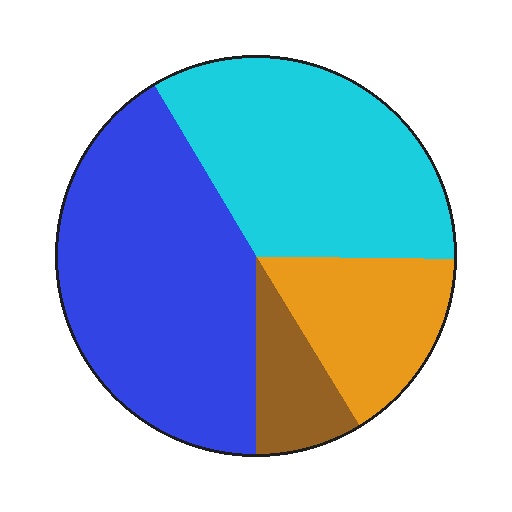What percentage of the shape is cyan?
Cyan covers around 35% of the shape.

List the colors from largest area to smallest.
From largest to smallest: blue, cyan, orange, brown.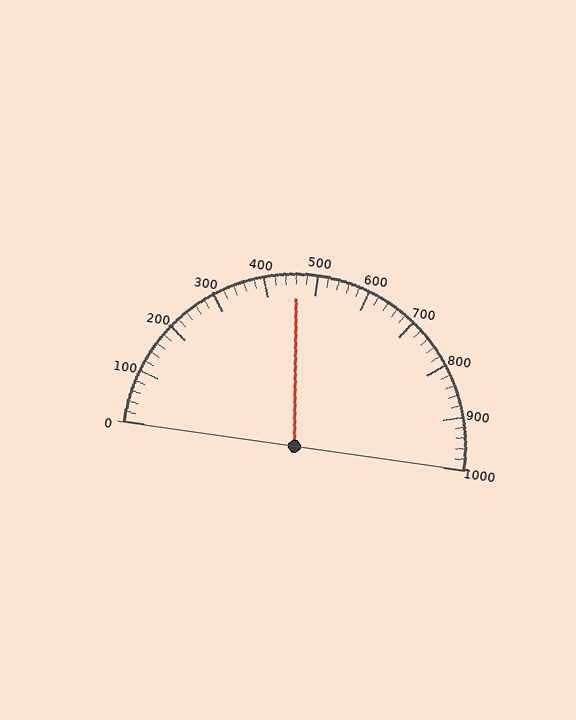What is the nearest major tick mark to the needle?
The nearest major tick mark is 500.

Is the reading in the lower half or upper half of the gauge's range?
The reading is in the lower half of the range (0 to 1000).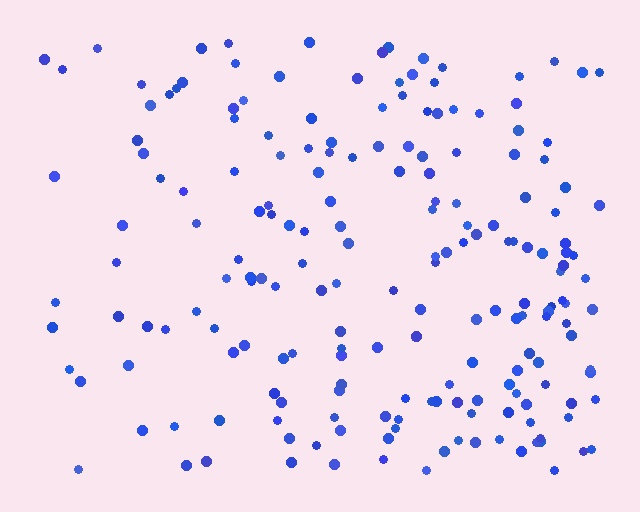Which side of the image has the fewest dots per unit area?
The left.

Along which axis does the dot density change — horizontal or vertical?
Horizontal.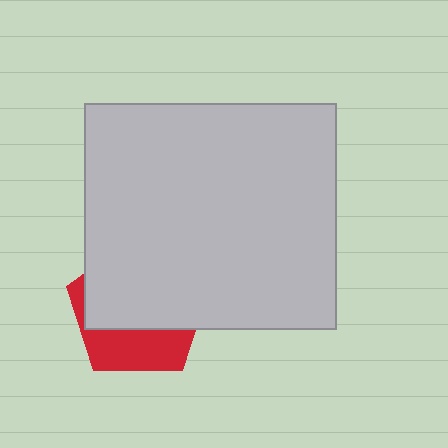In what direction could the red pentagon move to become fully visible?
The red pentagon could move down. That would shift it out from behind the light gray rectangle entirely.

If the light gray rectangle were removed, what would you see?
You would see the complete red pentagon.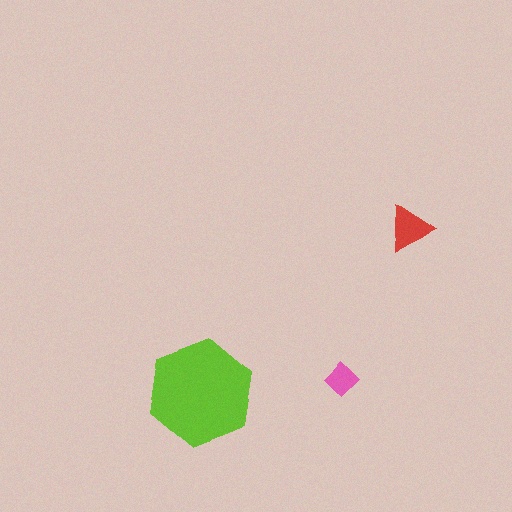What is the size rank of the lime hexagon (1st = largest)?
1st.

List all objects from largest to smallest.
The lime hexagon, the red triangle, the pink diamond.